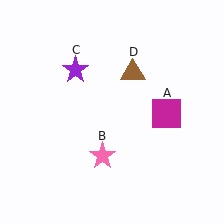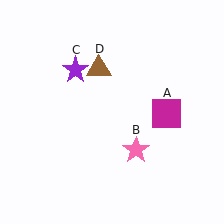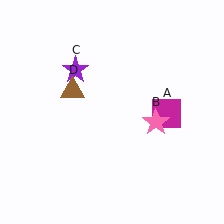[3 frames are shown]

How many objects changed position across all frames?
2 objects changed position: pink star (object B), brown triangle (object D).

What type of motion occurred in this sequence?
The pink star (object B), brown triangle (object D) rotated counterclockwise around the center of the scene.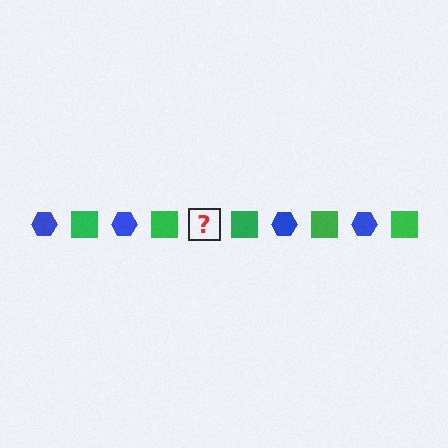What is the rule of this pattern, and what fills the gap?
The rule is that the pattern alternates between blue hexagon and green square. The gap should be filled with a blue hexagon.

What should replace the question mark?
The question mark should be replaced with a blue hexagon.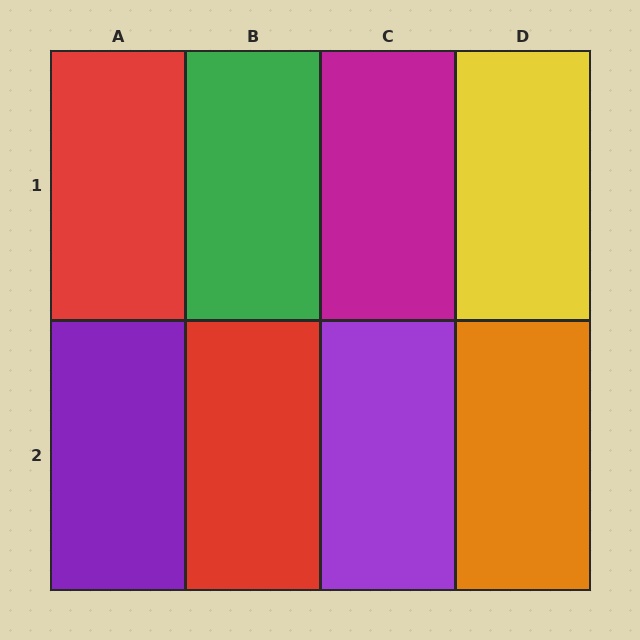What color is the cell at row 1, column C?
Magenta.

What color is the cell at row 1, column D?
Yellow.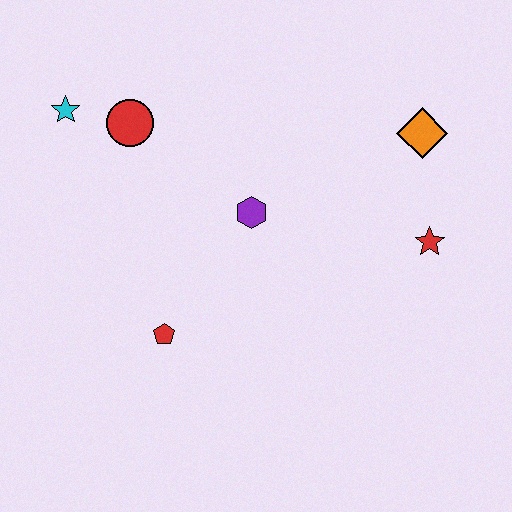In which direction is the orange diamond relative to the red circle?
The orange diamond is to the right of the red circle.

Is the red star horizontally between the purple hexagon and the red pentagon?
No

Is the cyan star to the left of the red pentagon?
Yes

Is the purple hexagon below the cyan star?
Yes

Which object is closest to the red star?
The orange diamond is closest to the red star.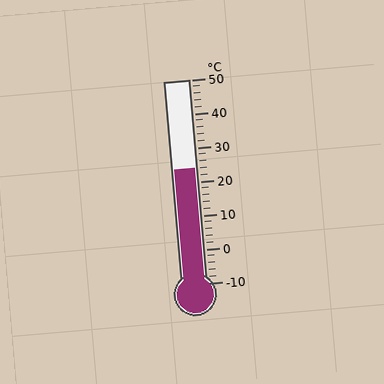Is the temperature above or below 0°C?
The temperature is above 0°C.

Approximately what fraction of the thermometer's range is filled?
The thermometer is filled to approximately 55% of its range.